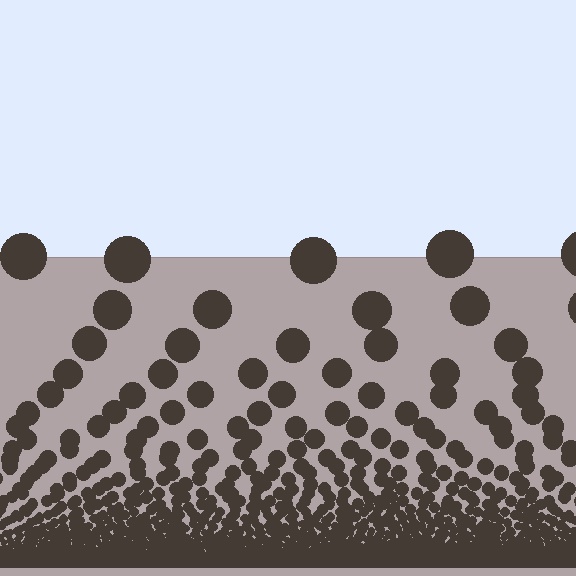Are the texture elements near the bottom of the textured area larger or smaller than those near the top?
Smaller. The gradient is inverted — elements near the bottom are smaller and denser.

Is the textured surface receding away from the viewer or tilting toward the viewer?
The surface appears to tilt toward the viewer. Texture elements get larger and sparser toward the top.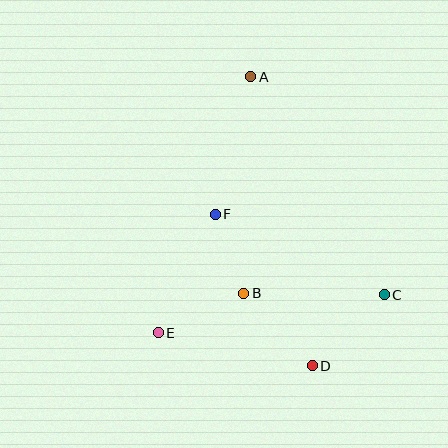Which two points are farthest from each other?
Points A and D are farthest from each other.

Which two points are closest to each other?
Points B and F are closest to each other.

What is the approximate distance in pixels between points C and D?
The distance between C and D is approximately 101 pixels.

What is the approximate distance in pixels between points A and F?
The distance between A and F is approximately 142 pixels.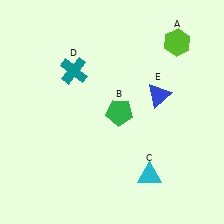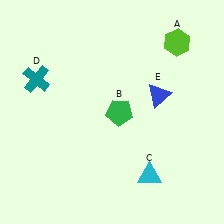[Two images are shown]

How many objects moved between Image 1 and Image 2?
1 object moved between the two images.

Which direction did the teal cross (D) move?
The teal cross (D) moved left.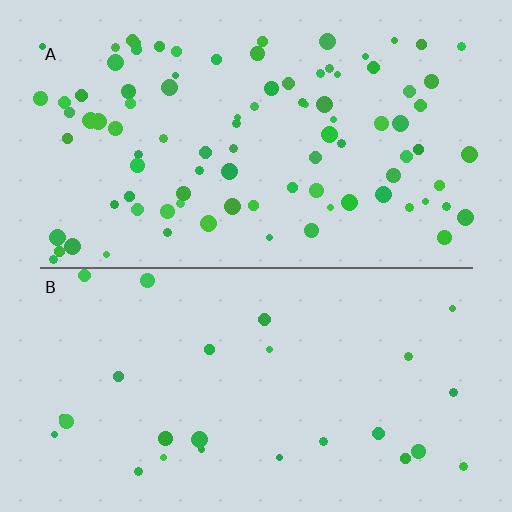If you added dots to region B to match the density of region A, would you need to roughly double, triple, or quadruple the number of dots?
Approximately quadruple.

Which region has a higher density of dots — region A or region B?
A (the top).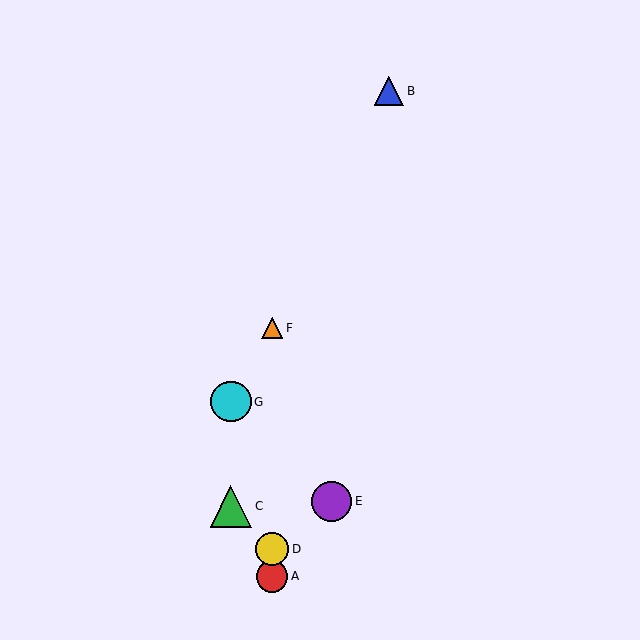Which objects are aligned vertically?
Objects A, D, F are aligned vertically.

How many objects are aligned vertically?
3 objects (A, D, F) are aligned vertically.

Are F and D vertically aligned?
Yes, both are at x≈272.